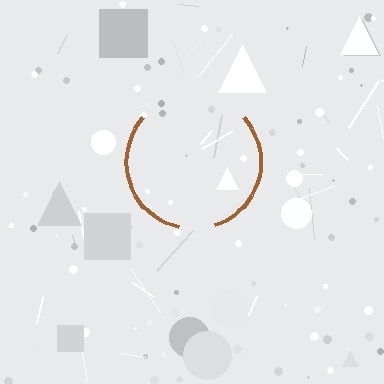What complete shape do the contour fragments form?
The contour fragments form a circle.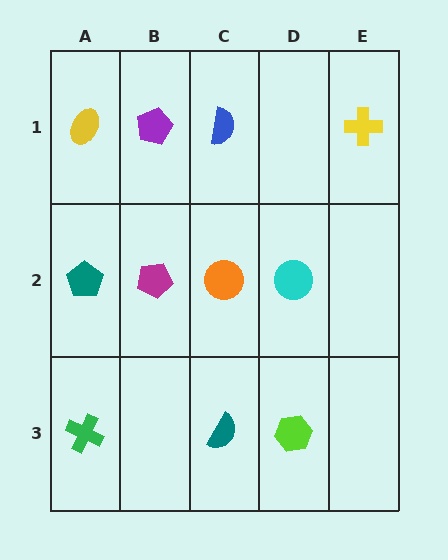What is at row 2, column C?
An orange circle.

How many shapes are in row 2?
4 shapes.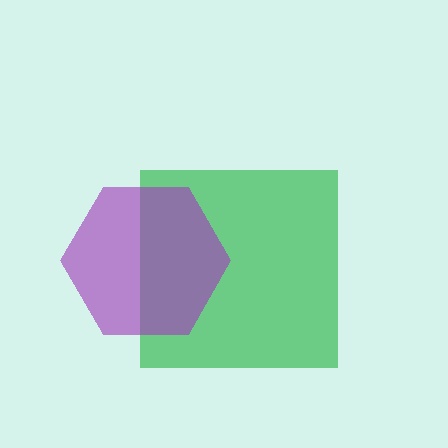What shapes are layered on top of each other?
The layered shapes are: a green square, a purple hexagon.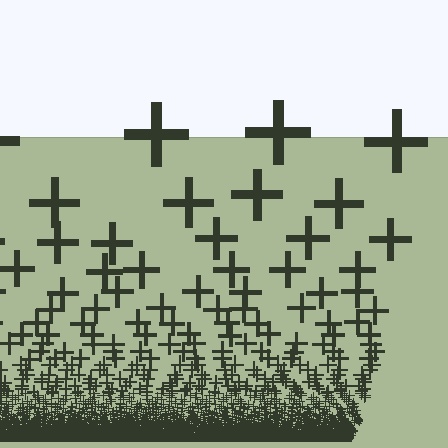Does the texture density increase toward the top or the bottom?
Density increases toward the bottom.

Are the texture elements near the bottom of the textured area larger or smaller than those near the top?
Smaller. The gradient is inverted — elements near the bottom are smaller and denser.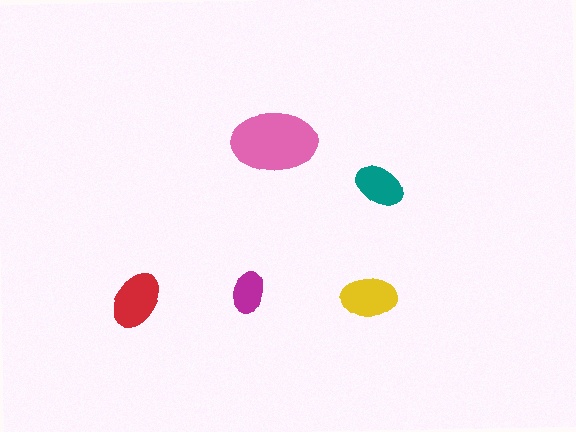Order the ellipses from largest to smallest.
the pink one, the red one, the yellow one, the teal one, the magenta one.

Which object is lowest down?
The yellow ellipse is bottommost.